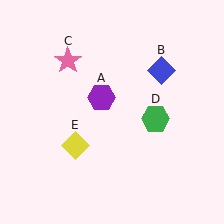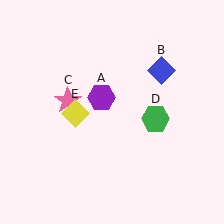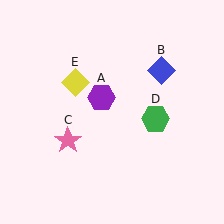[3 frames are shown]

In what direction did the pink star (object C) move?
The pink star (object C) moved down.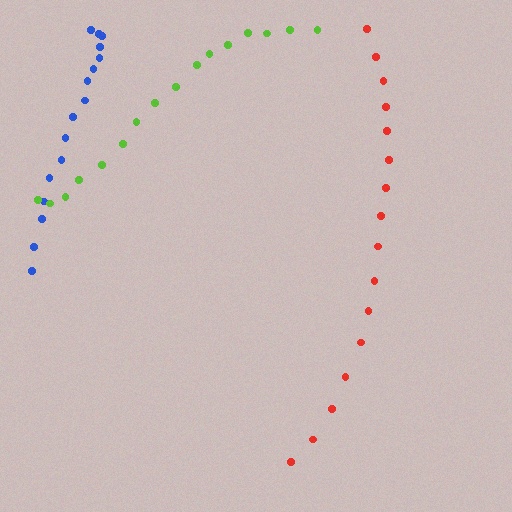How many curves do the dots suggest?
There are 3 distinct paths.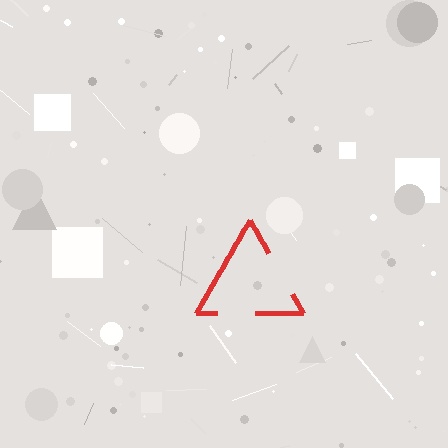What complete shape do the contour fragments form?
The contour fragments form a triangle.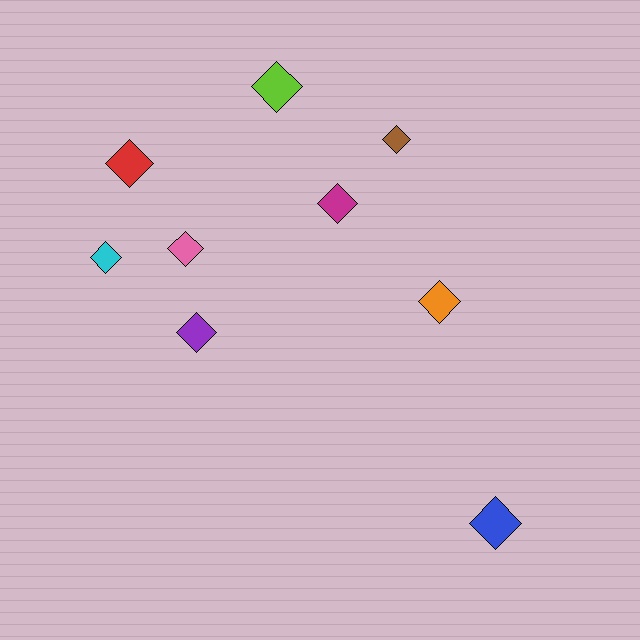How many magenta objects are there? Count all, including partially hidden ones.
There is 1 magenta object.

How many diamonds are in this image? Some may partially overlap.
There are 9 diamonds.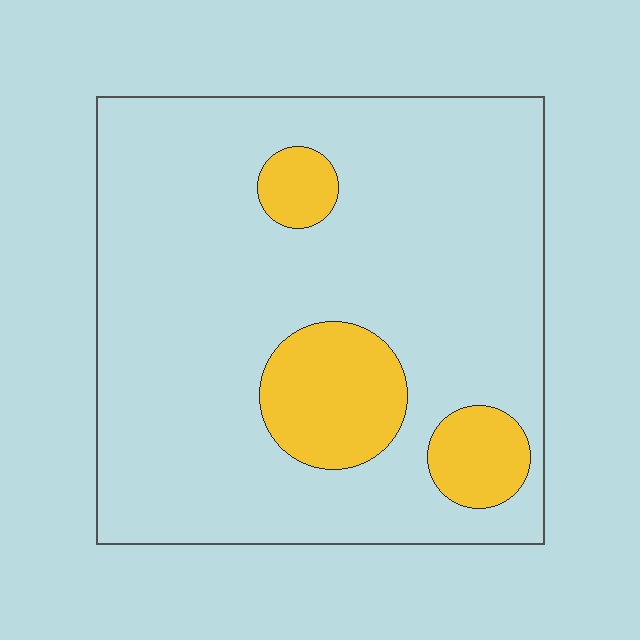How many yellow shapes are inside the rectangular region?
3.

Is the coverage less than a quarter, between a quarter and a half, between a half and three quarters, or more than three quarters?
Less than a quarter.